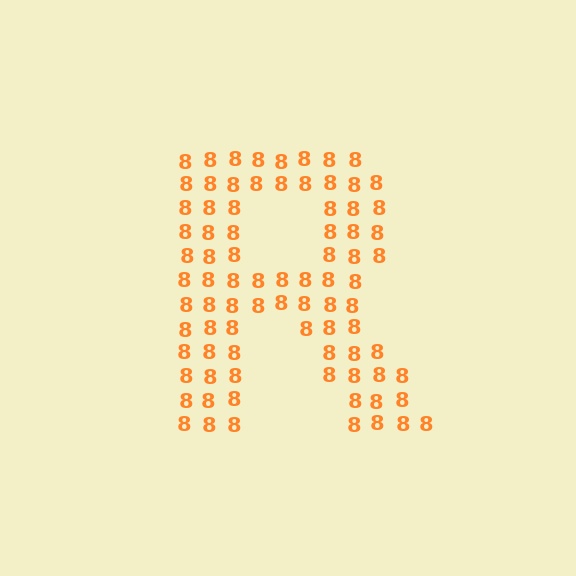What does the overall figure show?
The overall figure shows the letter R.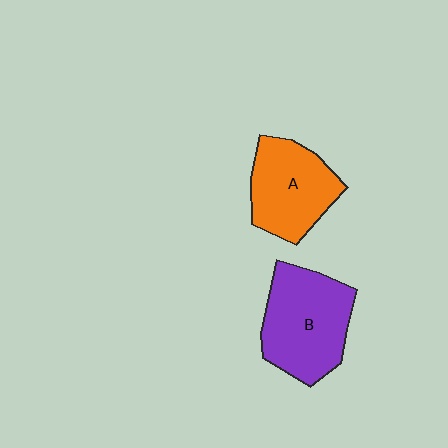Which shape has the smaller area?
Shape A (orange).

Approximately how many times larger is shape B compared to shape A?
Approximately 1.2 times.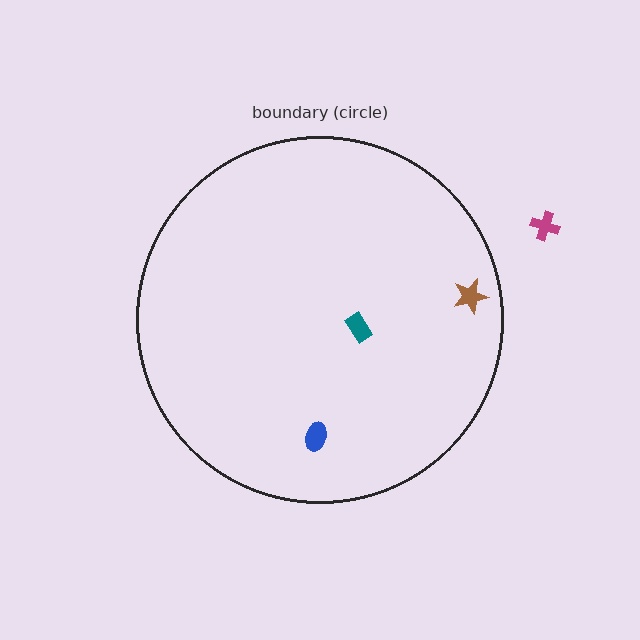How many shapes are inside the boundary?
3 inside, 1 outside.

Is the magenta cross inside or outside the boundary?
Outside.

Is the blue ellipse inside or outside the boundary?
Inside.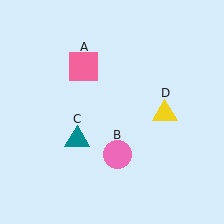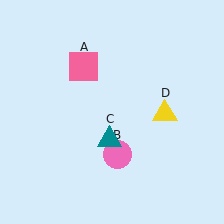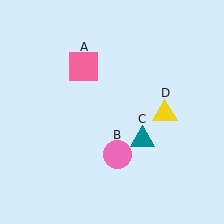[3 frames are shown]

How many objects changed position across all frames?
1 object changed position: teal triangle (object C).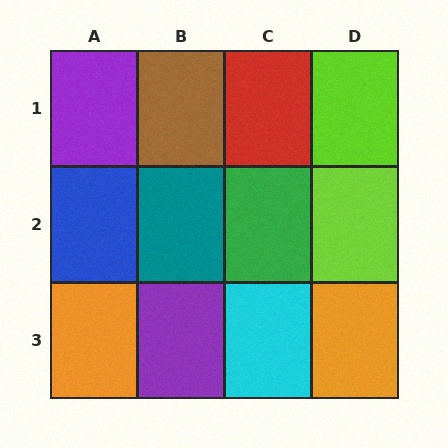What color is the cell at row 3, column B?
Purple.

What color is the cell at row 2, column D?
Lime.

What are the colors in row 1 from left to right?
Purple, brown, red, lime.